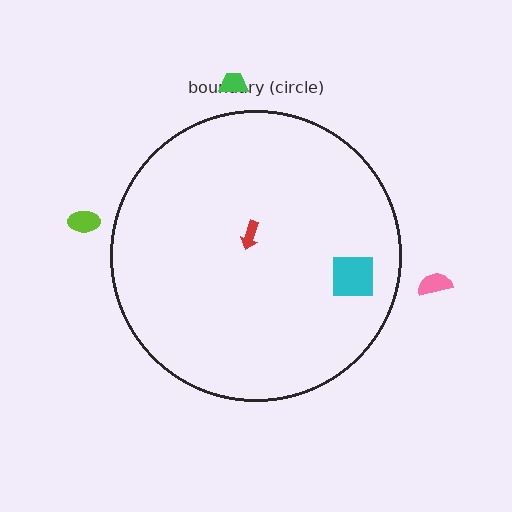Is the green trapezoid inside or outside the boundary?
Outside.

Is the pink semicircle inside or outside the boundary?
Outside.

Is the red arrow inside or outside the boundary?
Inside.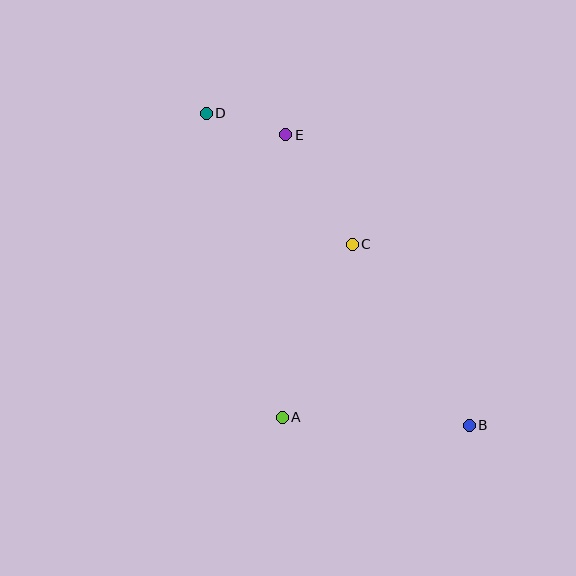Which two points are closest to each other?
Points D and E are closest to each other.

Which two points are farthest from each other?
Points B and D are farthest from each other.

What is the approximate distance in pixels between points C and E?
The distance between C and E is approximately 128 pixels.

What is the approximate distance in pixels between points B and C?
The distance between B and C is approximately 215 pixels.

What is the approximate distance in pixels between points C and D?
The distance between C and D is approximately 196 pixels.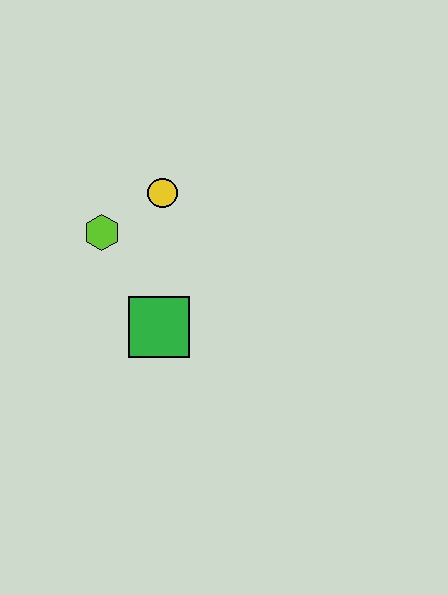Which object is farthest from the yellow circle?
The green square is farthest from the yellow circle.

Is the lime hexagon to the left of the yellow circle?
Yes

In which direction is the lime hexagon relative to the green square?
The lime hexagon is above the green square.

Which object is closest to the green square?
The lime hexagon is closest to the green square.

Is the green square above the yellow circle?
No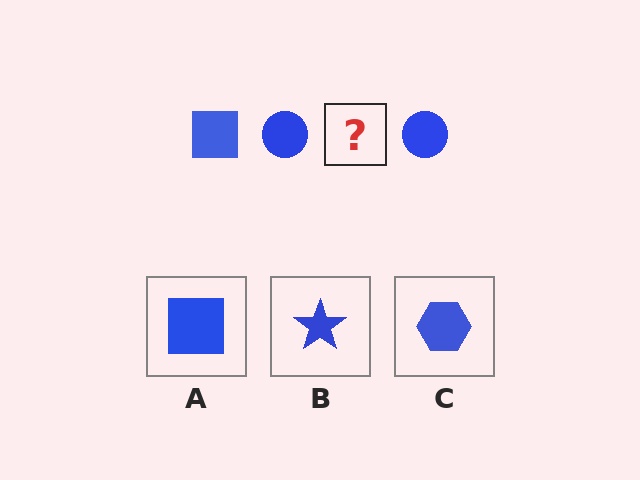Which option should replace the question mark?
Option A.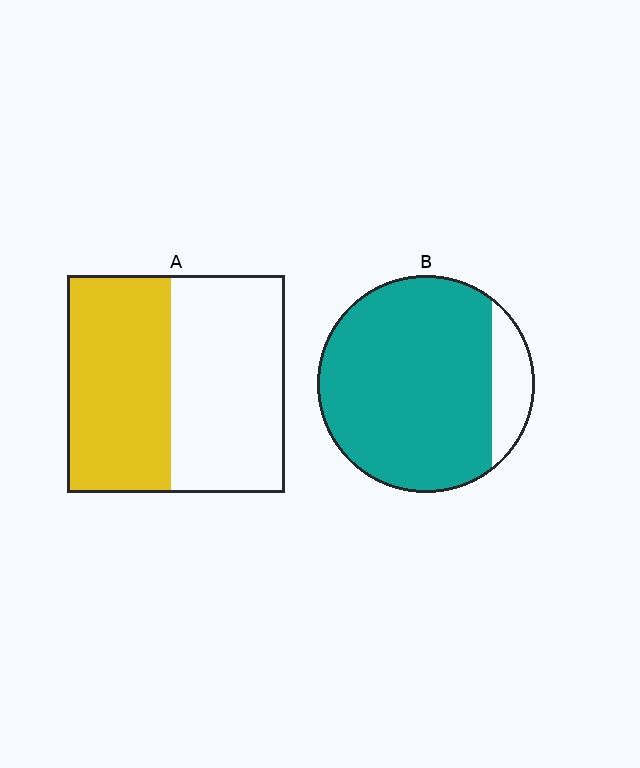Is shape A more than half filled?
Roughly half.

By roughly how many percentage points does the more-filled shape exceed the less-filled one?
By roughly 40 percentage points (B over A).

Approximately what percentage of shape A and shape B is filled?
A is approximately 50% and B is approximately 85%.